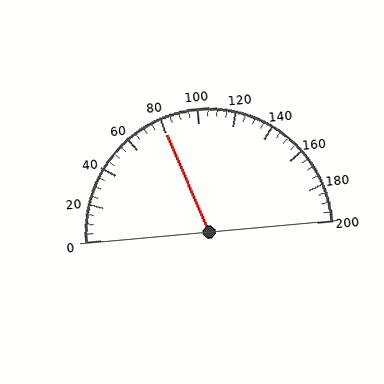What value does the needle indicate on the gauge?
The needle indicates approximately 80.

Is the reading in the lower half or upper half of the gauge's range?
The reading is in the lower half of the range (0 to 200).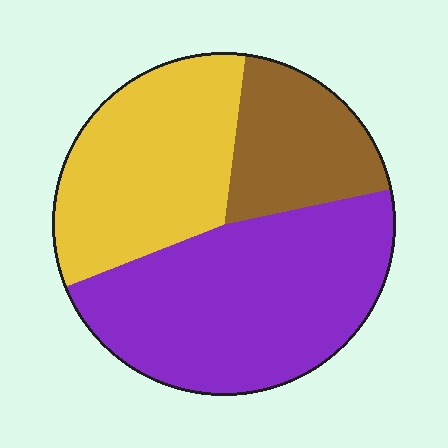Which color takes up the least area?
Brown, at roughly 20%.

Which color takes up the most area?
Purple, at roughly 45%.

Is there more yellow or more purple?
Purple.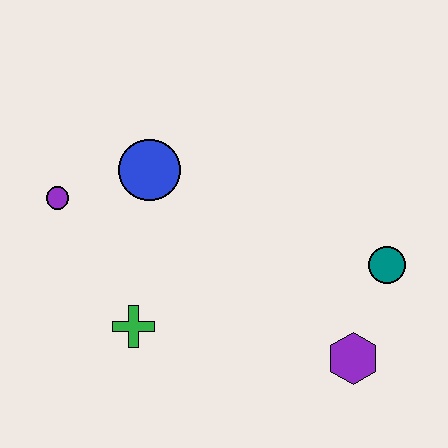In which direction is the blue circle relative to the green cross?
The blue circle is above the green cross.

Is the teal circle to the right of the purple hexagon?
Yes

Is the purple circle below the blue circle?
Yes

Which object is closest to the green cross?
The purple circle is closest to the green cross.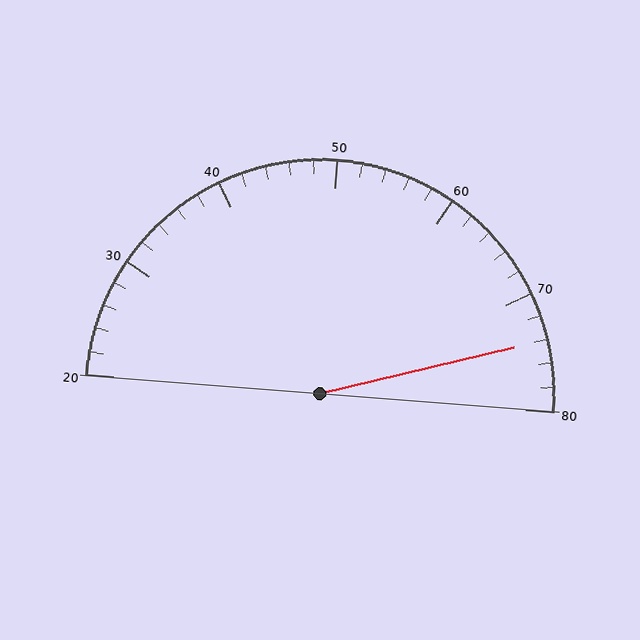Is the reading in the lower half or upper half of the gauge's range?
The reading is in the upper half of the range (20 to 80).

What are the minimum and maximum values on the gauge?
The gauge ranges from 20 to 80.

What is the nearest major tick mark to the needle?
The nearest major tick mark is 70.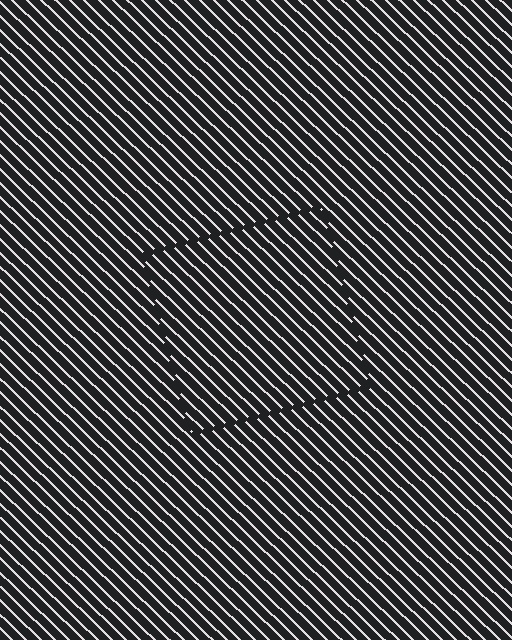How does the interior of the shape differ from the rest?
The interior of the shape contains the same grating, shifted by half a period — the contour is defined by the phase discontinuity where line-ends from the inner and outer gratings abut.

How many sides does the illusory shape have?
4 sides — the line-ends trace a square.